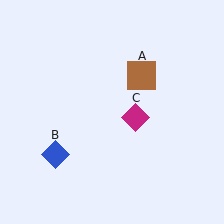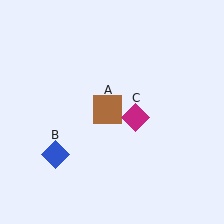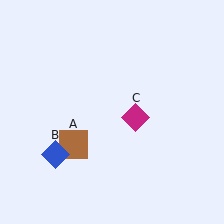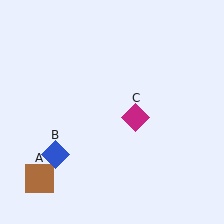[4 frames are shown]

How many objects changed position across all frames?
1 object changed position: brown square (object A).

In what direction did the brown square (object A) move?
The brown square (object A) moved down and to the left.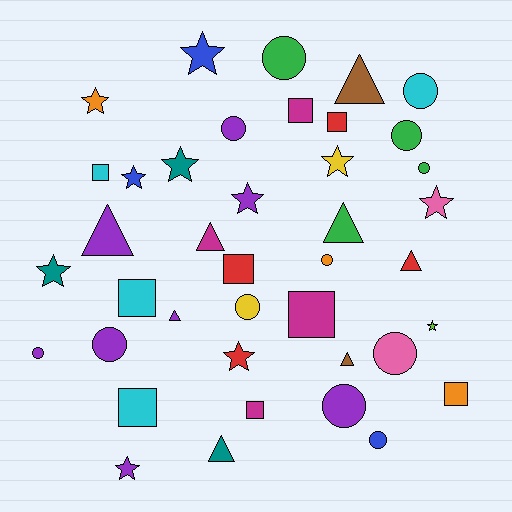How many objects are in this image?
There are 40 objects.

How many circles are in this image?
There are 12 circles.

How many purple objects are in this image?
There are 8 purple objects.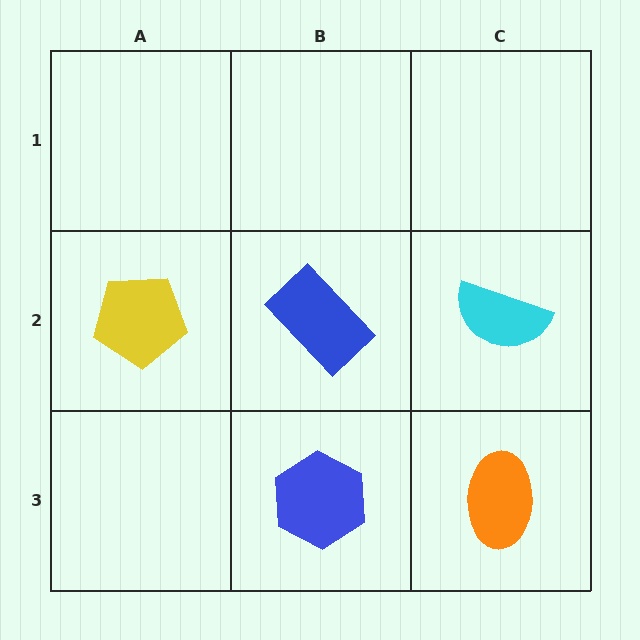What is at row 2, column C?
A cyan semicircle.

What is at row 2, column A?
A yellow pentagon.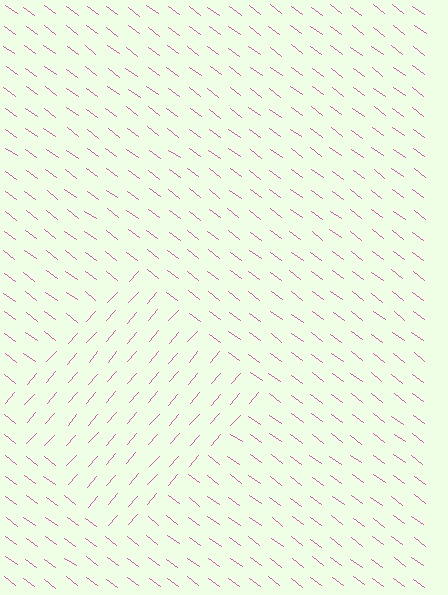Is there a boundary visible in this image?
Yes, there is a texture boundary formed by a change in line orientation.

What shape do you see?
I see a diamond.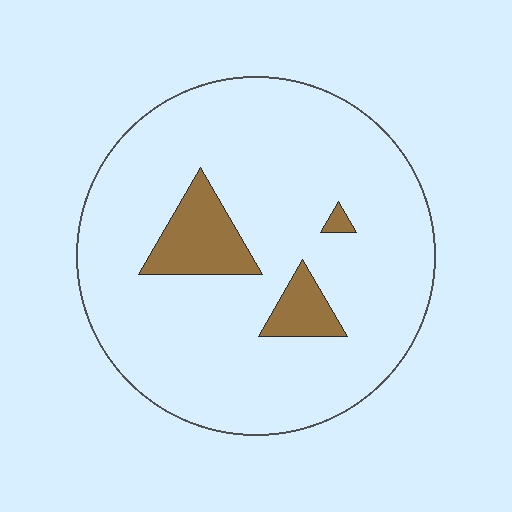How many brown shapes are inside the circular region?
3.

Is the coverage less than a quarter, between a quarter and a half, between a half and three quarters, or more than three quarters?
Less than a quarter.